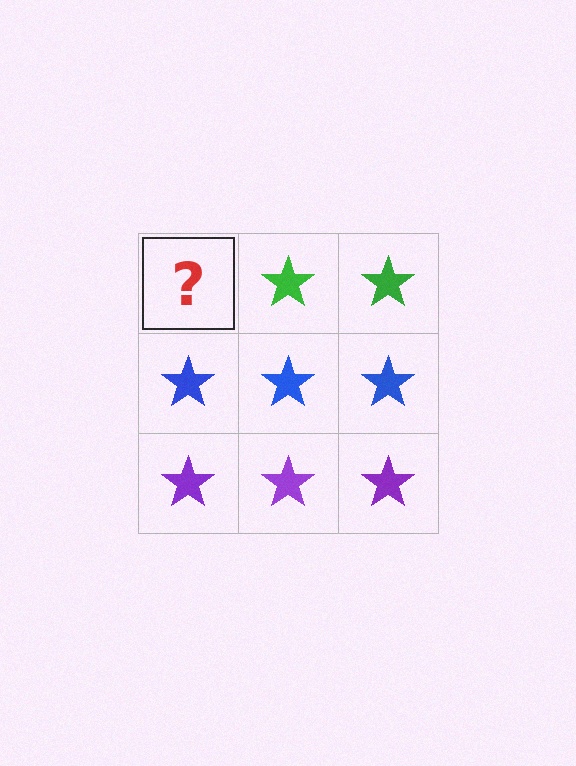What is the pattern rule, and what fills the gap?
The rule is that each row has a consistent color. The gap should be filled with a green star.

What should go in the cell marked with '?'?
The missing cell should contain a green star.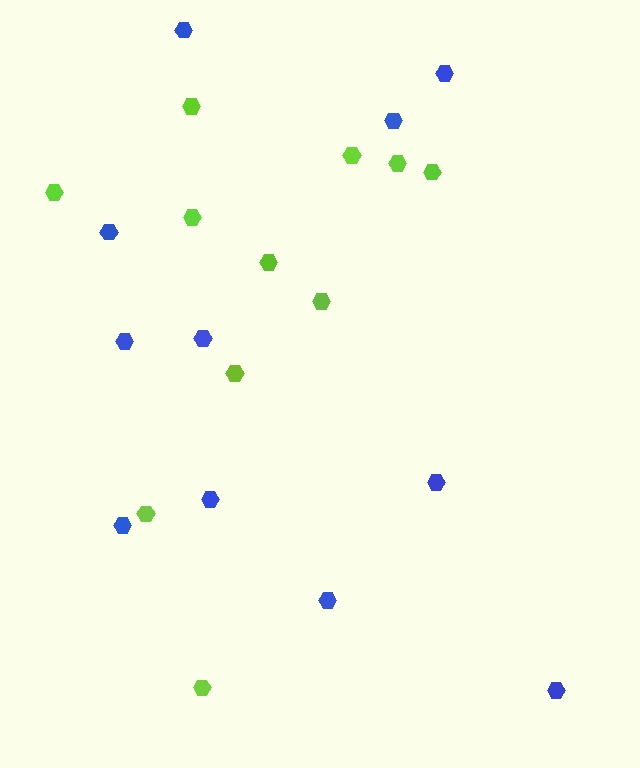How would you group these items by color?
There are 2 groups: one group of lime hexagons (11) and one group of blue hexagons (11).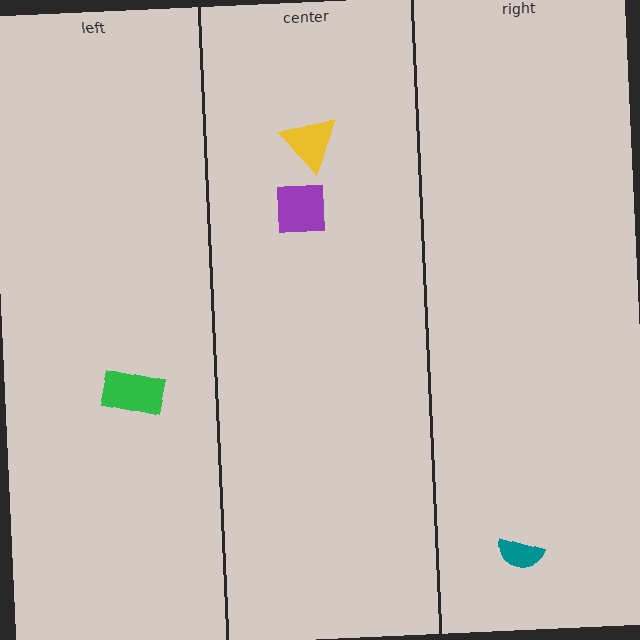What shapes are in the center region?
The purple square, the yellow triangle.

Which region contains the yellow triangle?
The center region.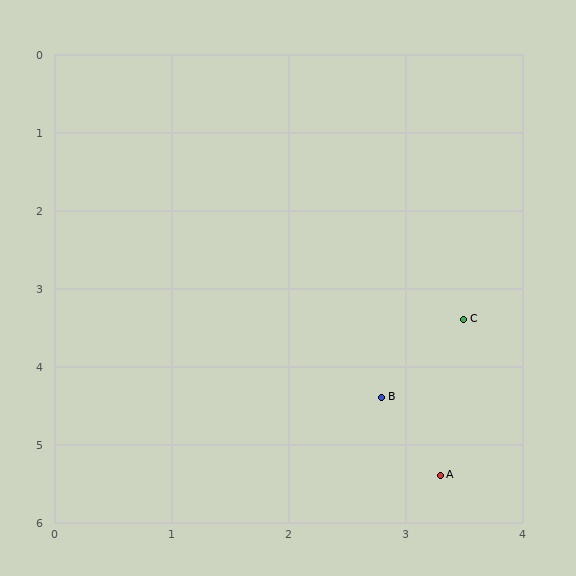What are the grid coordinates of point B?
Point B is at approximately (2.8, 4.4).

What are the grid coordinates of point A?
Point A is at approximately (3.3, 5.4).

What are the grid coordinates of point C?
Point C is at approximately (3.5, 3.4).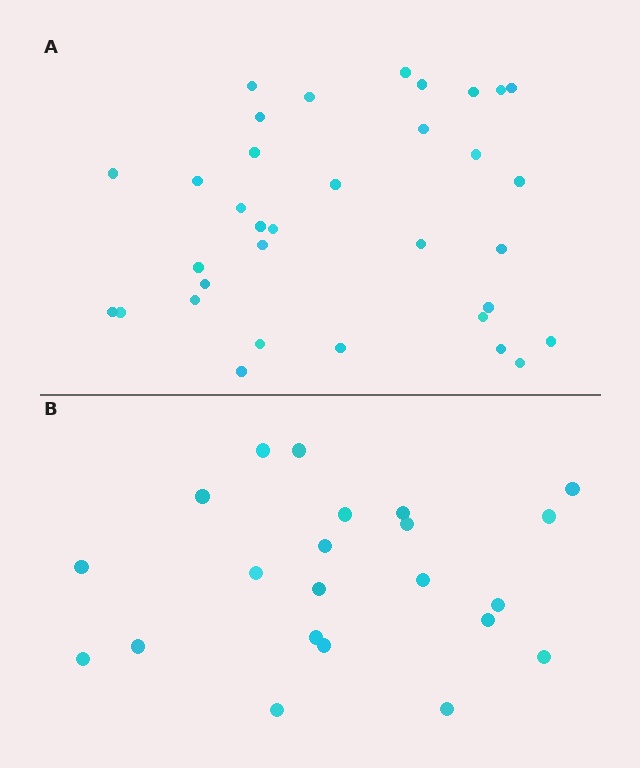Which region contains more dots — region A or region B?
Region A (the top region) has more dots.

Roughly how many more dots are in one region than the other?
Region A has roughly 12 or so more dots than region B.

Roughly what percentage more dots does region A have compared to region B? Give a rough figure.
About 55% more.